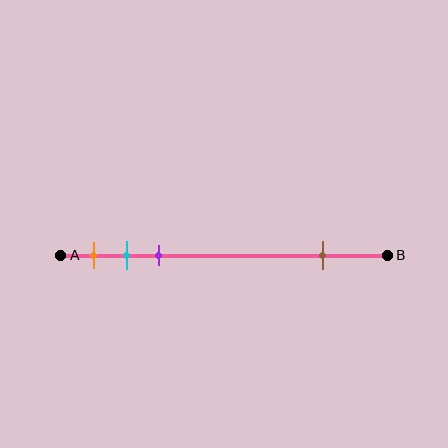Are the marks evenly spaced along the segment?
No, the marks are not evenly spaced.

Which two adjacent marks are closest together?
The cyan and purple marks are the closest adjacent pair.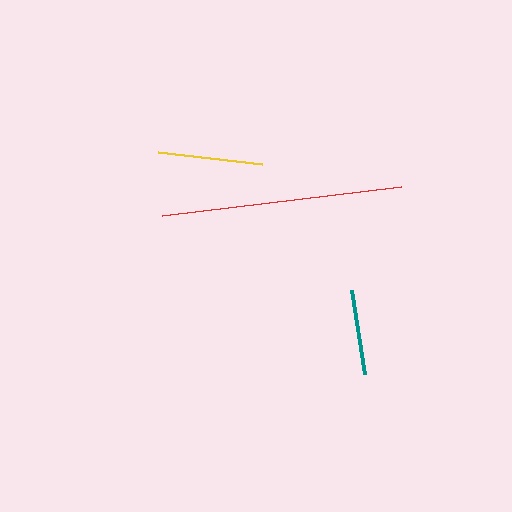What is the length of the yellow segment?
The yellow segment is approximately 104 pixels long.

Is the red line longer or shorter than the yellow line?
The red line is longer than the yellow line.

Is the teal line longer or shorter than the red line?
The red line is longer than the teal line.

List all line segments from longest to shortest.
From longest to shortest: red, yellow, teal.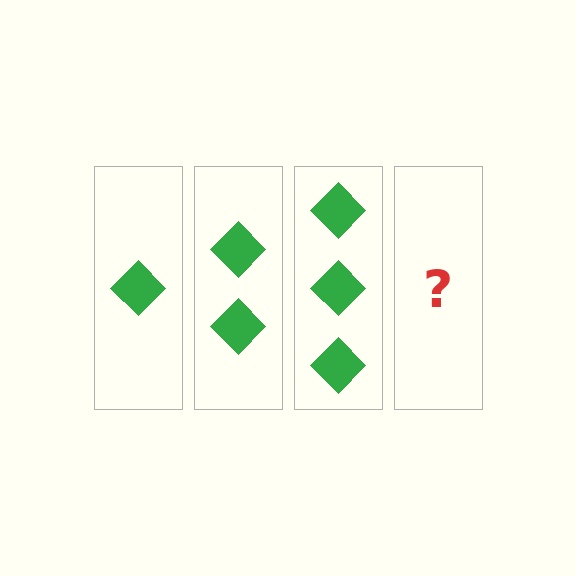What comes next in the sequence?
The next element should be 4 diamonds.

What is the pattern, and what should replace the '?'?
The pattern is that each step adds one more diamond. The '?' should be 4 diamonds.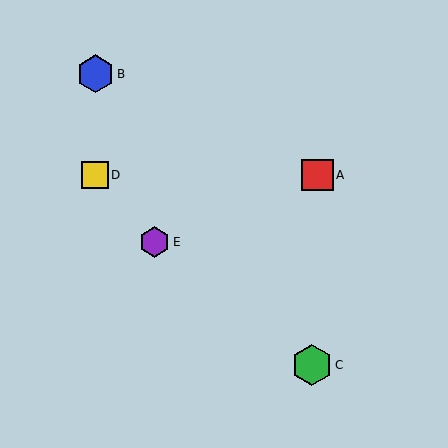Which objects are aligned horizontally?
Objects A, D are aligned horizontally.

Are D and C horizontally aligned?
No, D is at y≈175 and C is at y≈365.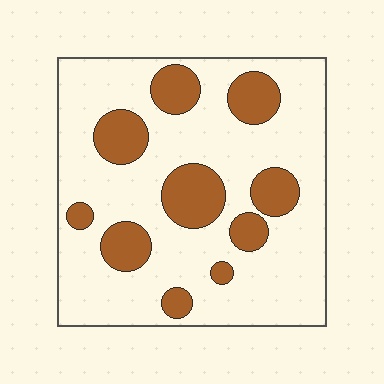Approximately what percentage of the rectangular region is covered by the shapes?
Approximately 25%.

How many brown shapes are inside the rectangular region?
10.